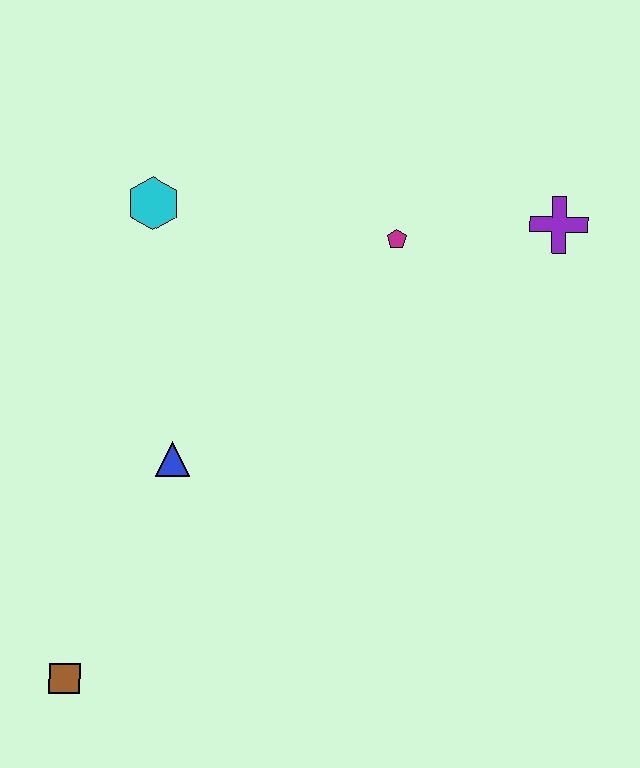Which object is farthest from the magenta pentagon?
The brown square is farthest from the magenta pentagon.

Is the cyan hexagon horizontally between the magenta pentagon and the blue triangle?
No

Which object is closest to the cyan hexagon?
The magenta pentagon is closest to the cyan hexagon.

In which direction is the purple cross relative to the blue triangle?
The purple cross is to the right of the blue triangle.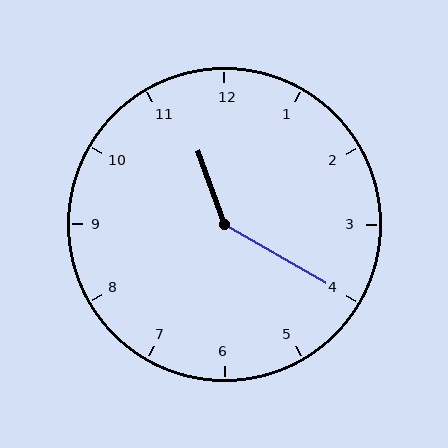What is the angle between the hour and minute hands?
Approximately 140 degrees.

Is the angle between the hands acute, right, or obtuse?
It is obtuse.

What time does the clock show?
11:20.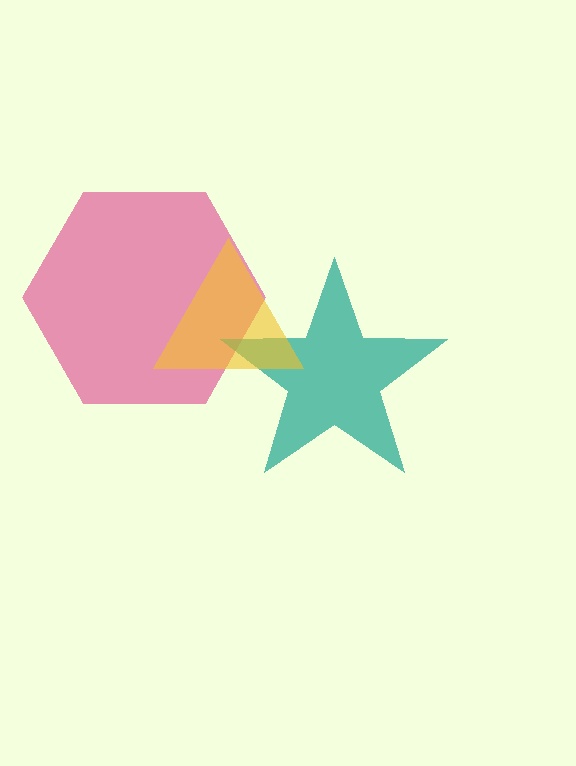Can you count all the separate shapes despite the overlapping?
Yes, there are 3 separate shapes.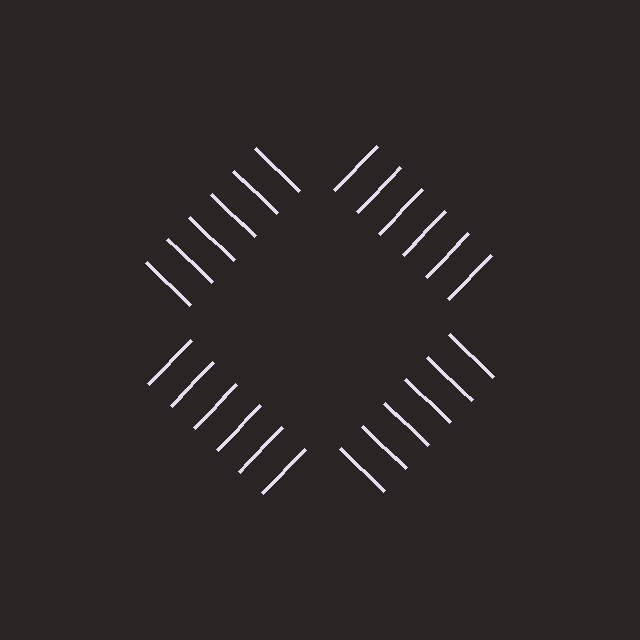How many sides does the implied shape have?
4 sides — the line-ends trace a square.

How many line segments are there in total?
24 — 6 along each of the 4 edges.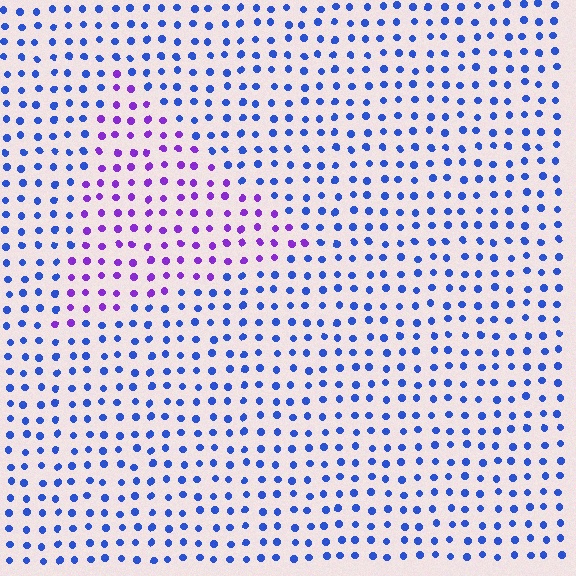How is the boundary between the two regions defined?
The boundary is defined purely by a slight shift in hue (about 49 degrees). Spacing, size, and orientation are identical on both sides.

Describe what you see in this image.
The image is filled with small blue elements in a uniform arrangement. A triangle-shaped region is visible where the elements are tinted to a slightly different hue, forming a subtle color boundary.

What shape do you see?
I see a triangle.